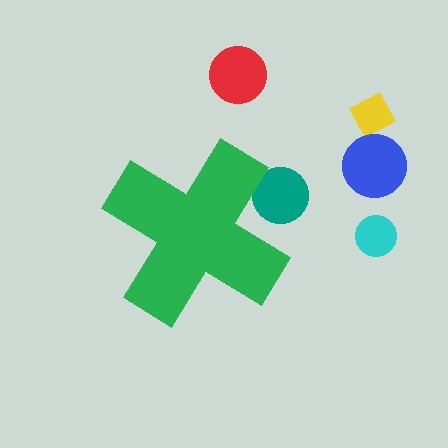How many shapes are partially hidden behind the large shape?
1 shape is partially hidden.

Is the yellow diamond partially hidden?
No, the yellow diamond is fully visible.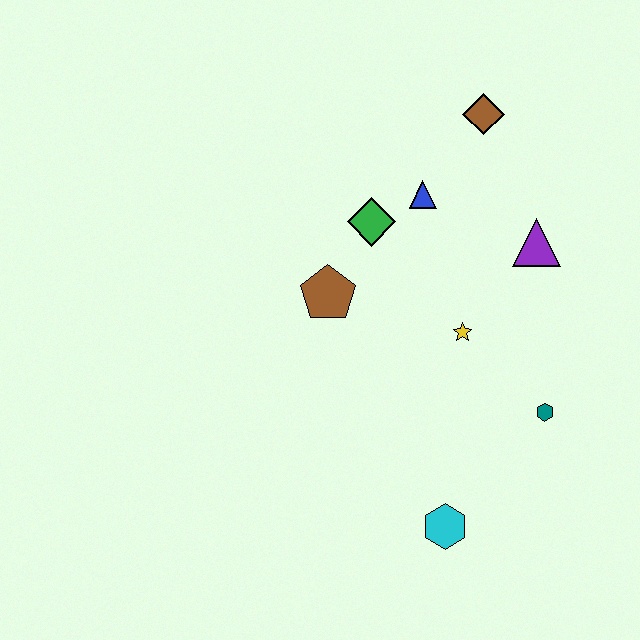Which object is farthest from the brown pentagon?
The cyan hexagon is farthest from the brown pentagon.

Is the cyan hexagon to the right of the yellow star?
No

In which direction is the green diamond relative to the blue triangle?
The green diamond is to the left of the blue triangle.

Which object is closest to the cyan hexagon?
The teal hexagon is closest to the cyan hexagon.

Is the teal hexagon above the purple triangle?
No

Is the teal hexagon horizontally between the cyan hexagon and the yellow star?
No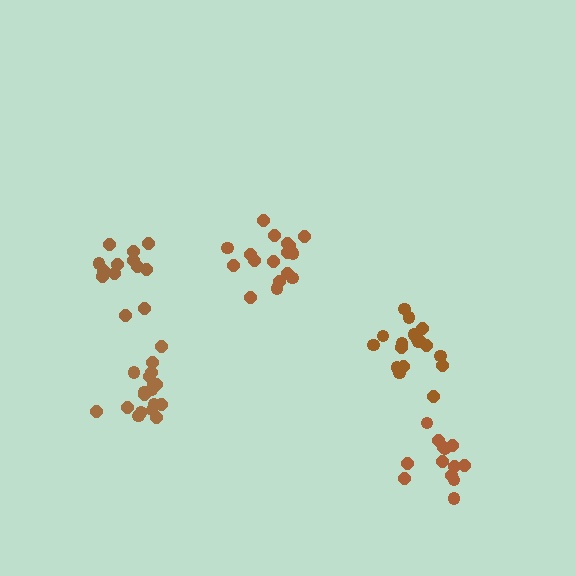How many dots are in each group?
Group 1: 17 dots, Group 2: 13 dots, Group 3: 19 dots, Group 4: 18 dots, Group 5: 13 dots (80 total).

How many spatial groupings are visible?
There are 5 spatial groupings.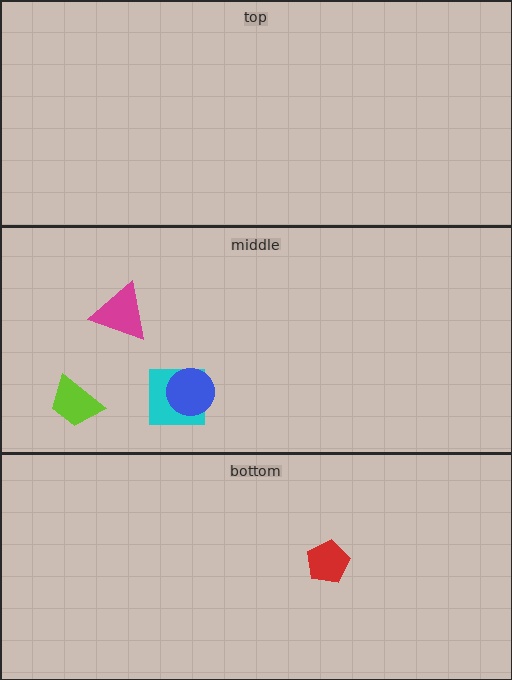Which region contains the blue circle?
The middle region.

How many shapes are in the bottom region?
1.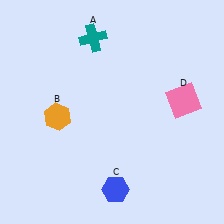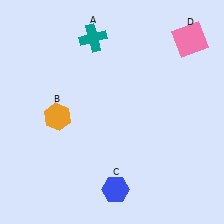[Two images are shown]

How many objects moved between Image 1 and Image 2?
1 object moved between the two images.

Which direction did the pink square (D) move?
The pink square (D) moved up.